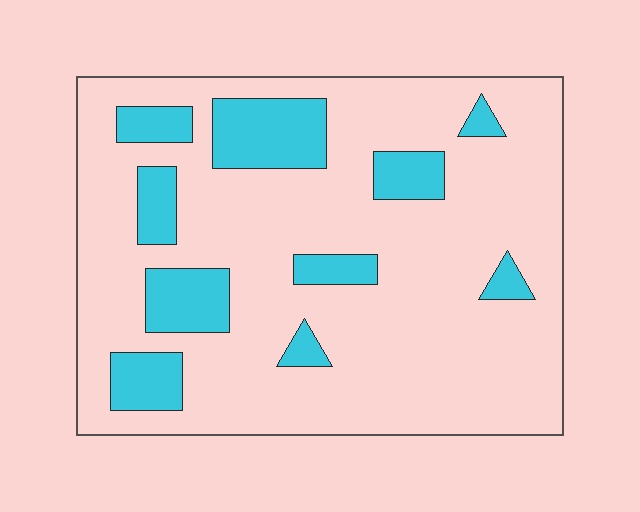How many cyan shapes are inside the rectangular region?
10.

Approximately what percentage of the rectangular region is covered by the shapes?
Approximately 20%.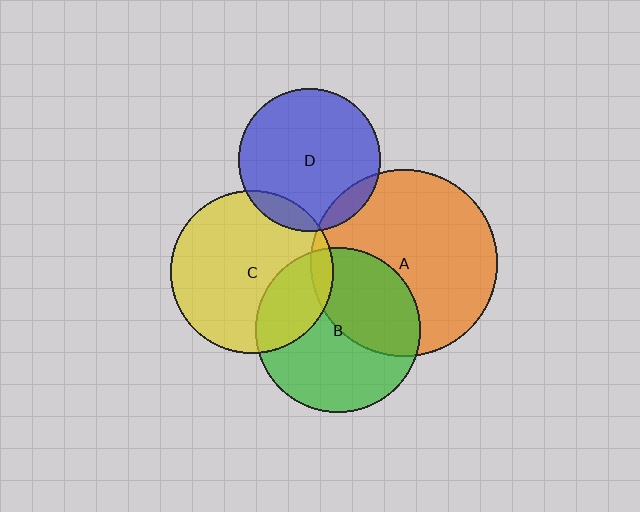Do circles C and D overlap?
Yes.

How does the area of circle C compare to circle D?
Approximately 1.3 times.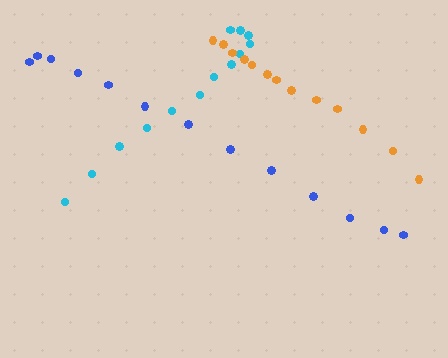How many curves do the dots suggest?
There are 3 distinct paths.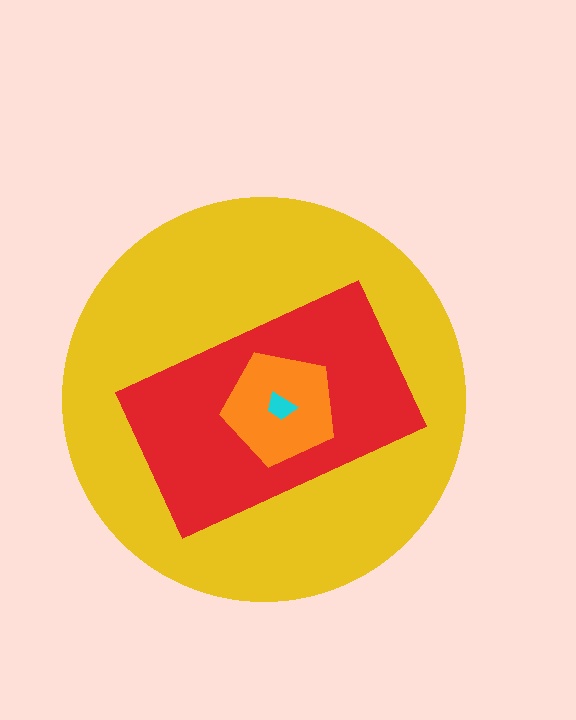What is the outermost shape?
The yellow circle.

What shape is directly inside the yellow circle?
The red rectangle.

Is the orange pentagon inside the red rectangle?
Yes.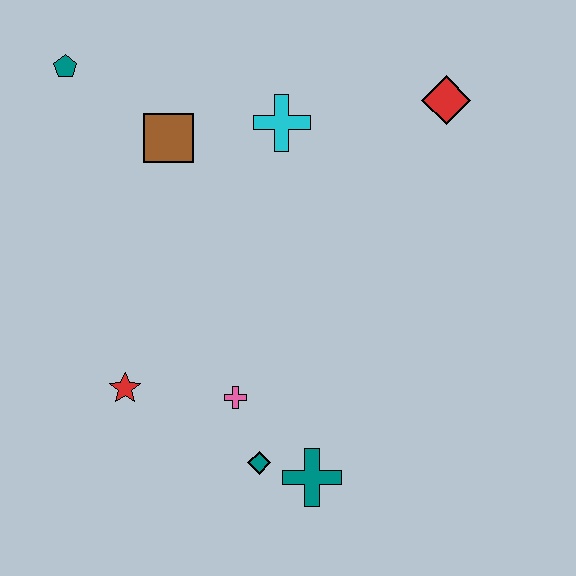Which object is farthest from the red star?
The red diamond is farthest from the red star.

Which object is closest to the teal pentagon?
The brown square is closest to the teal pentagon.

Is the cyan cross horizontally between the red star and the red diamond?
Yes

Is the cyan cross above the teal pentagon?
No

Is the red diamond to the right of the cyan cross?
Yes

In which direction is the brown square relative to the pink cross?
The brown square is above the pink cross.